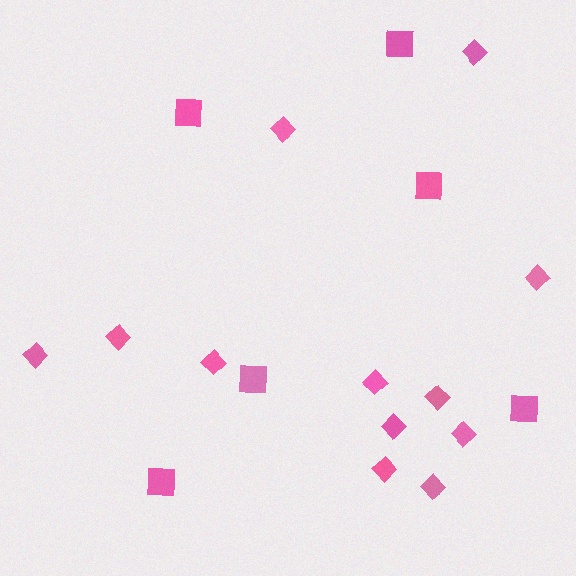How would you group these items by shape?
There are 2 groups: one group of diamonds (12) and one group of squares (6).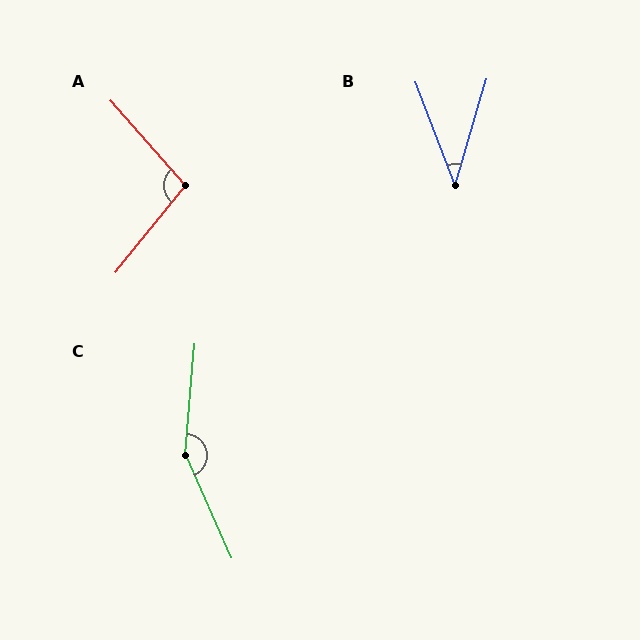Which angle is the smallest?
B, at approximately 38 degrees.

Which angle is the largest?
C, at approximately 151 degrees.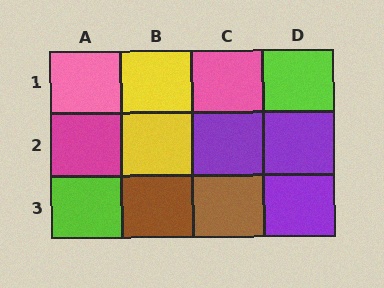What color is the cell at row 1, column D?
Lime.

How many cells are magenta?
1 cell is magenta.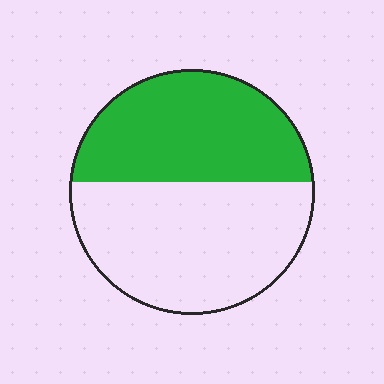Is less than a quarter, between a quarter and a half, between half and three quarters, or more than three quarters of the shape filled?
Between a quarter and a half.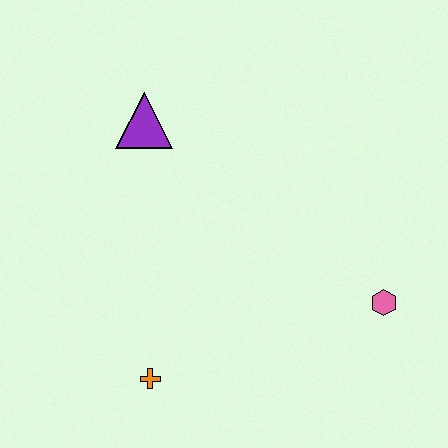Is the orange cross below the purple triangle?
Yes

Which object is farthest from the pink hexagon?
The purple triangle is farthest from the pink hexagon.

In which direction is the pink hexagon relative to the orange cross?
The pink hexagon is to the right of the orange cross.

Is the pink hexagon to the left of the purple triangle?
No